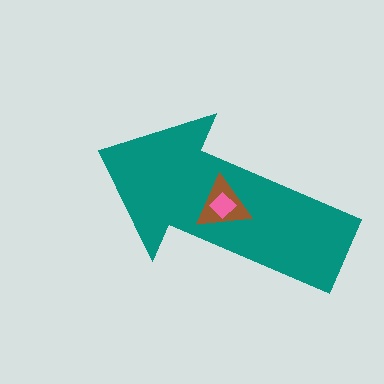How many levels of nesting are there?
3.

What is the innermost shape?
The pink diamond.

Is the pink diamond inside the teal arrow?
Yes.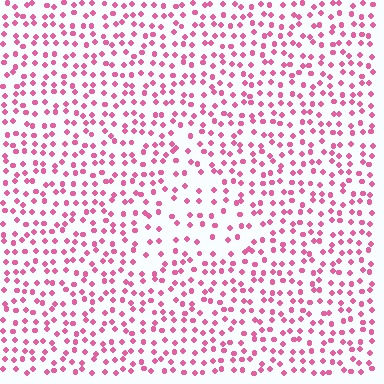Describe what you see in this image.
The image contains small pink elements arranged at two different densities. A triangle-shaped region is visible where the elements are less densely packed than the surrounding area.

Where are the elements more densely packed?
The elements are more densely packed outside the triangle boundary.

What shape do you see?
I see a triangle.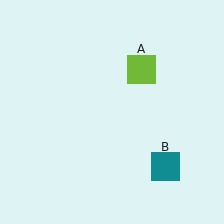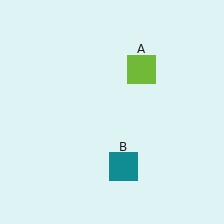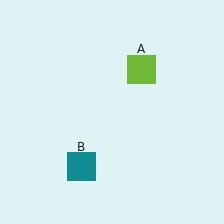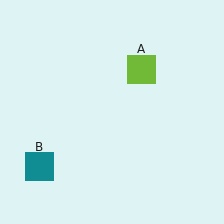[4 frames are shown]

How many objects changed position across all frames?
1 object changed position: teal square (object B).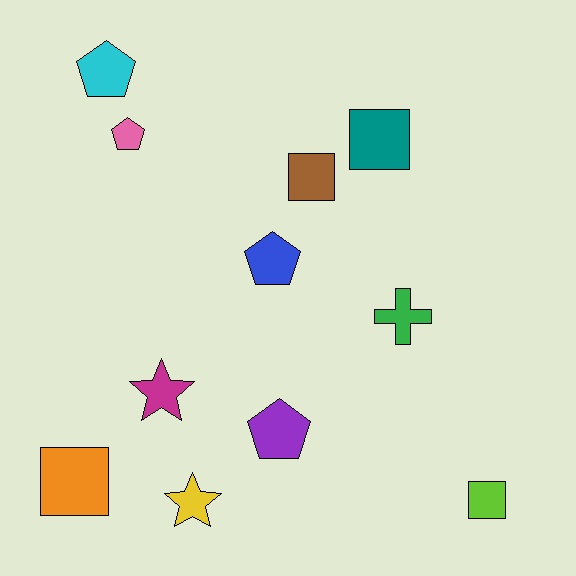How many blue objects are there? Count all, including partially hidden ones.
There is 1 blue object.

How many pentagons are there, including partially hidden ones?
There are 4 pentagons.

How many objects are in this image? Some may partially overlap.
There are 11 objects.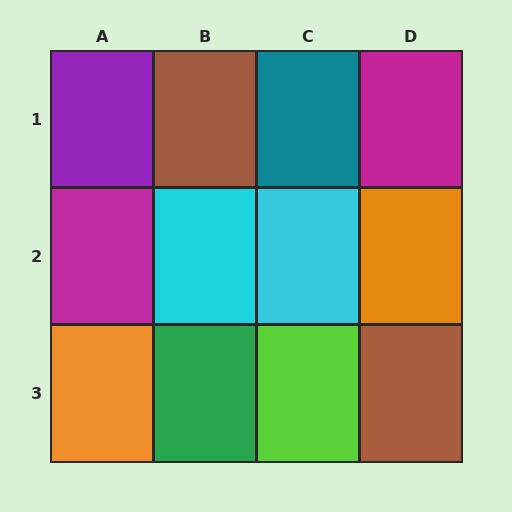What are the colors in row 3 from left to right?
Orange, green, lime, brown.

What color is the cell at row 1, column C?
Teal.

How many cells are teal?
1 cell is teal.